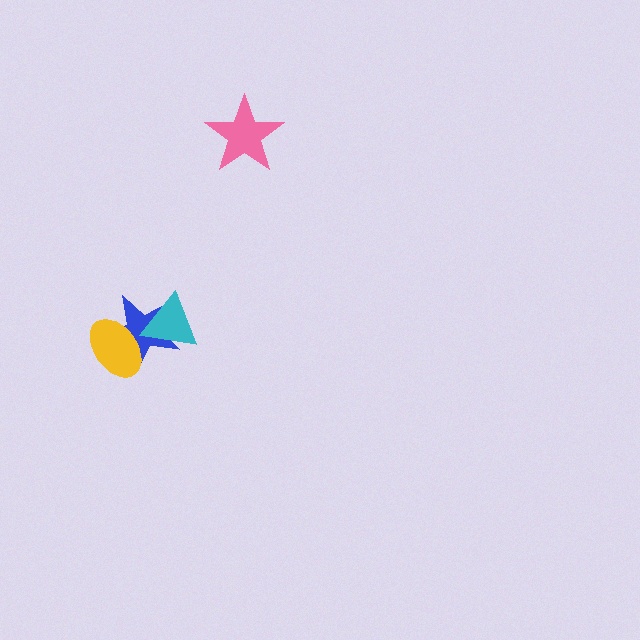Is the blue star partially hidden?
Yes, it is partially covered by another shape.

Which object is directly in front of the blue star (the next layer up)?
The yellow ellipse is directly in front of the blue star.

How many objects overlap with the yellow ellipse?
1 object overlaps with the yellow ellipse.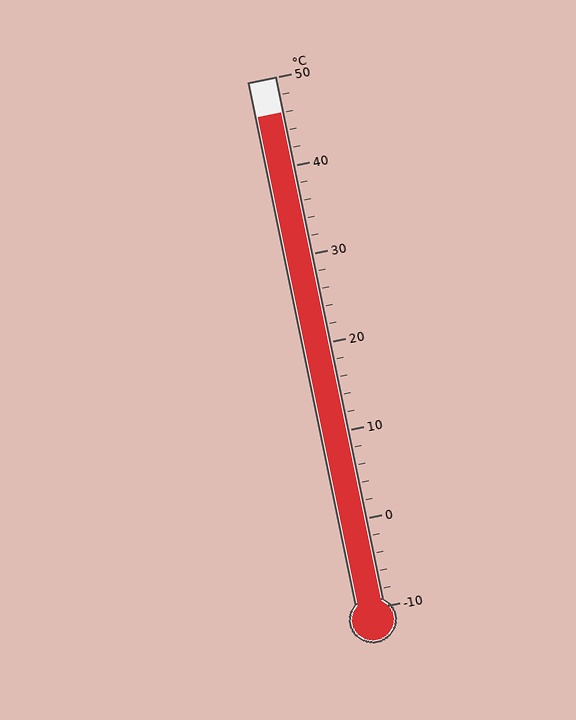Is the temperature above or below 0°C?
The temperature is above 0°C.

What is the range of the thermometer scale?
The thermometer scale ranges from -10°C to 50°C.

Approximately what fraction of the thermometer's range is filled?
The thermometer is filled to approximately 95% of its range.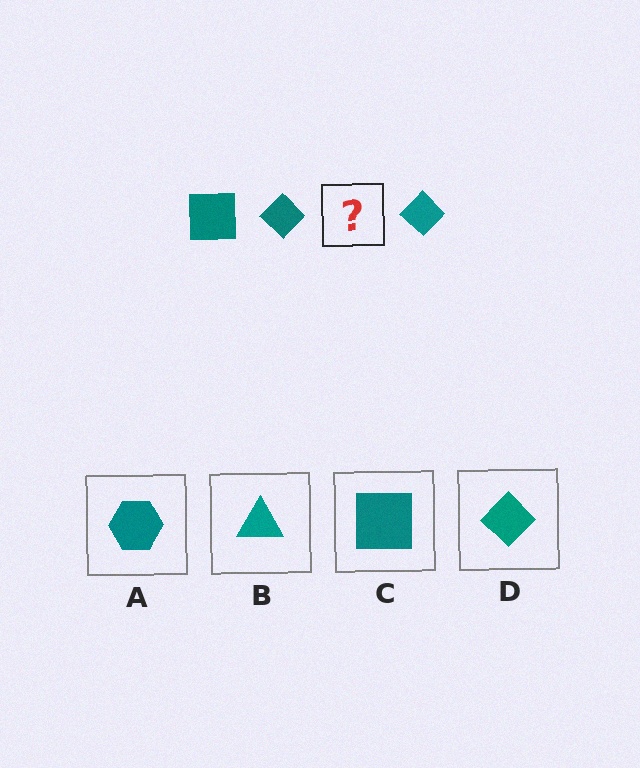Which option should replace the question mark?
Option C.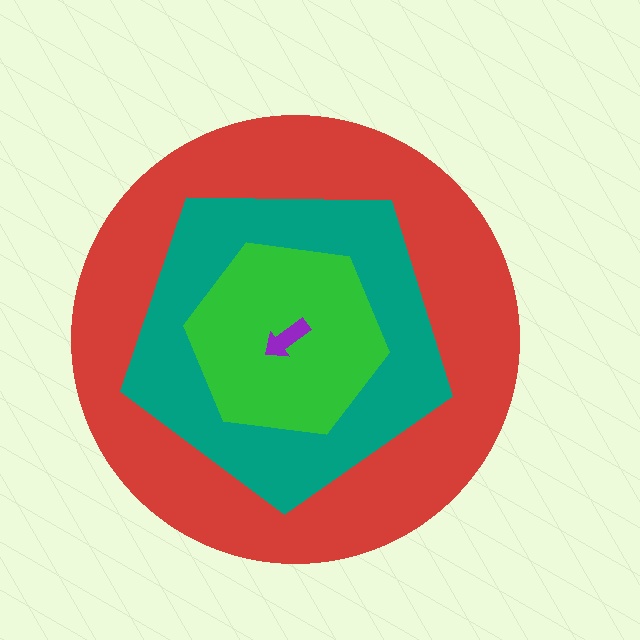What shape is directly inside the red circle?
The teal pentagon.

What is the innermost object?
The purple arrow.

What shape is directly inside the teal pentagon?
The green hexagon.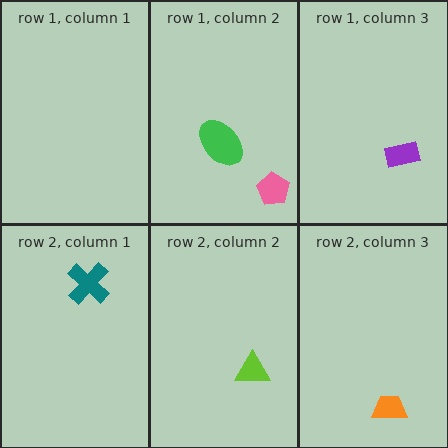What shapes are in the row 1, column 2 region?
The pink pentagon, the green ellipse.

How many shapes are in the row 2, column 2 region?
1.